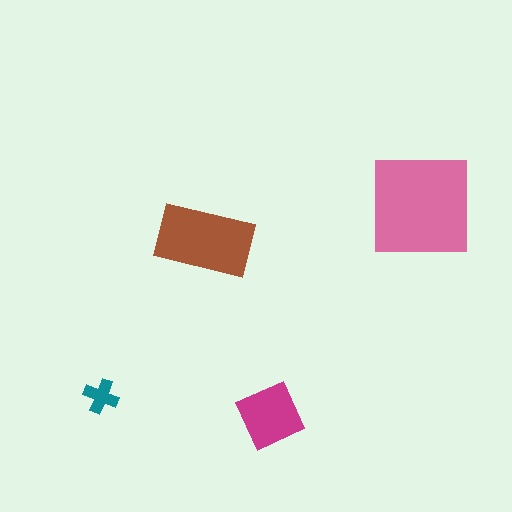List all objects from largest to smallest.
The pink square, the brown rectangle, the magenta diamond, the teal cross.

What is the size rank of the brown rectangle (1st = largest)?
2nd.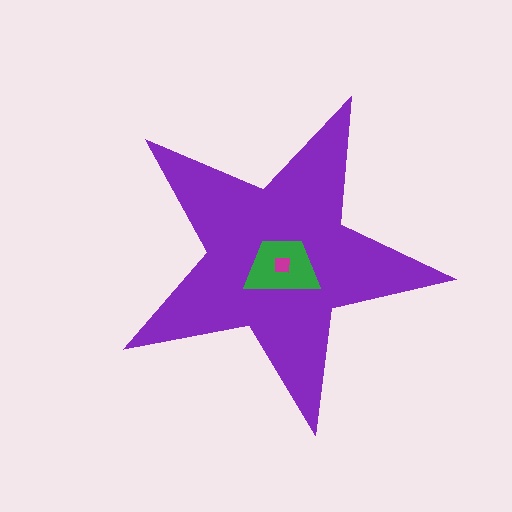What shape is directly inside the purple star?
The green trapezoid.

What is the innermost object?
The magenta square.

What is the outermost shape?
The purple star.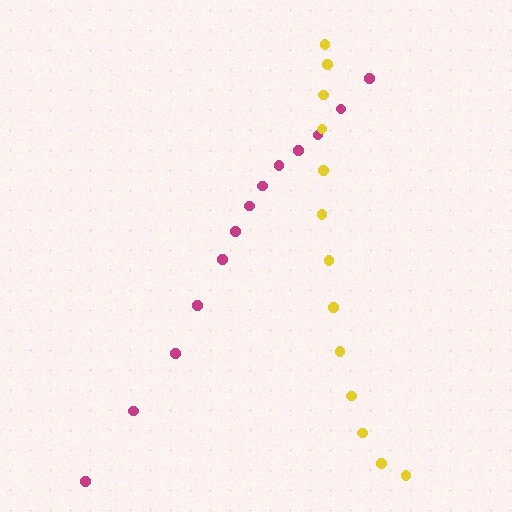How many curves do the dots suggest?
There are 2 distinct paths.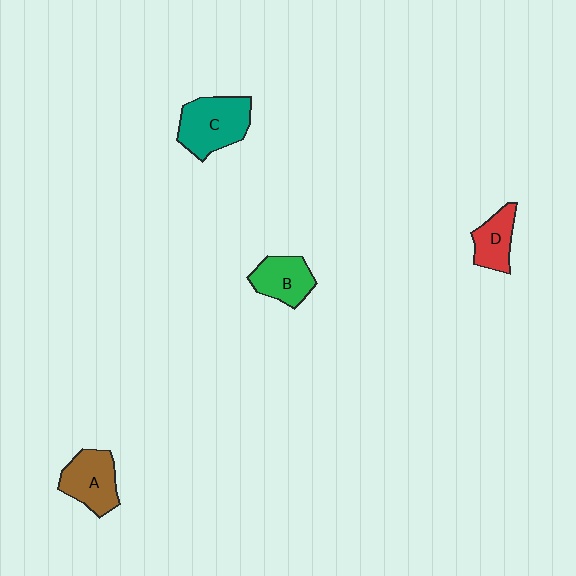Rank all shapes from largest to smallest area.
From largest to smallest: C (teal), A (brown), B (green), D (red).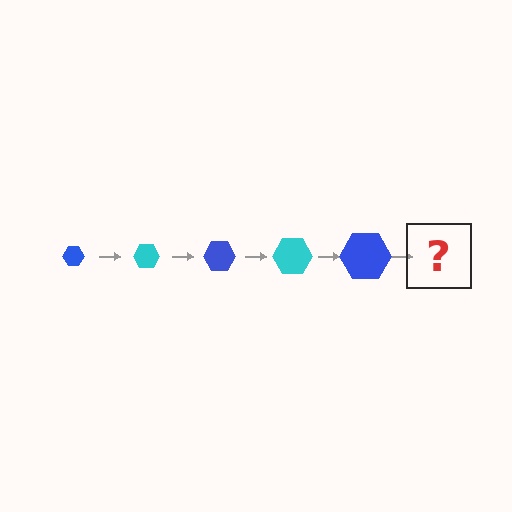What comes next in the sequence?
The next element should be a cyan hexagon, larger than the previous one.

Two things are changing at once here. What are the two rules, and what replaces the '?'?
The two rules are that the hexagon grows larger each step and the color cycles through blue and cyan. The '?' should be a cyan hexagon, larger than the previous one.